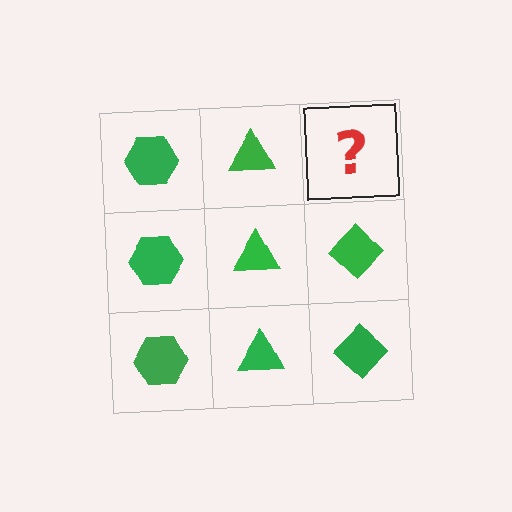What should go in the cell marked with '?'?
The missing cell should contain a green diamond.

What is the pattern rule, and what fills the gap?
The rule is that each column has a consistent shape. The gap should be filled with a green diamond.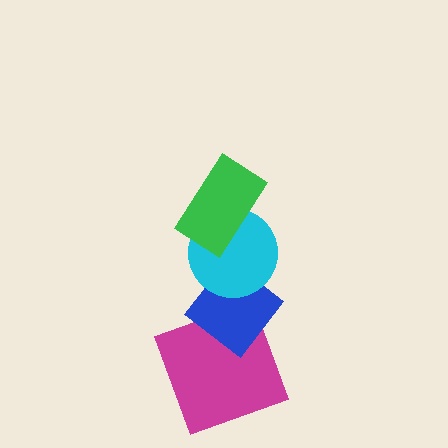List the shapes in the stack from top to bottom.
From top to bottom: the green rectangle, the cyan circle, the blue diamond, the magenta square.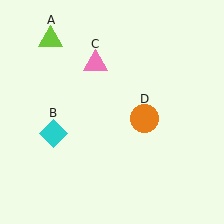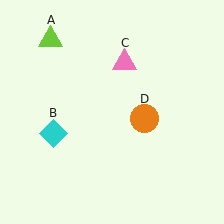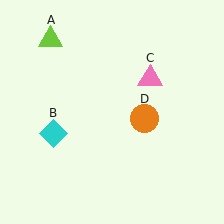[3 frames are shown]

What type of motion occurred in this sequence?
The pink triangle (object C) rotated clockwise around the center of the scene.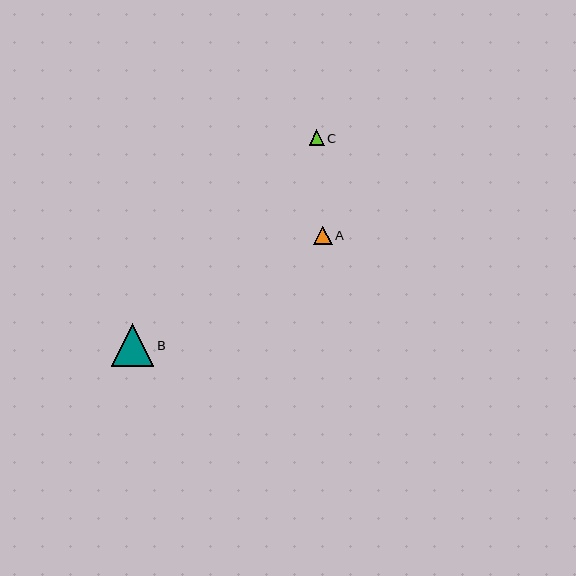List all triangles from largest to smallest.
From largest to smallest: B, A, C.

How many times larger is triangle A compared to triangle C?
Triangle A is approximately 1.2 times the size of triangle C.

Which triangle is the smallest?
Triangle C is the smallest with a size of approximately 15 pixels.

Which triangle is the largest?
Triangle B is the largest with a size of approximately 43 pixels.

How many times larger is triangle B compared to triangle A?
Triangle B is approximately 2.3 times the size of triangle A.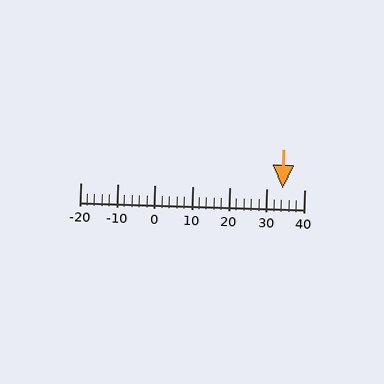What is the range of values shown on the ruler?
The ruler shows values from -20 to 40.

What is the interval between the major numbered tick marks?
The major tick marks are spaced 10 units apart.